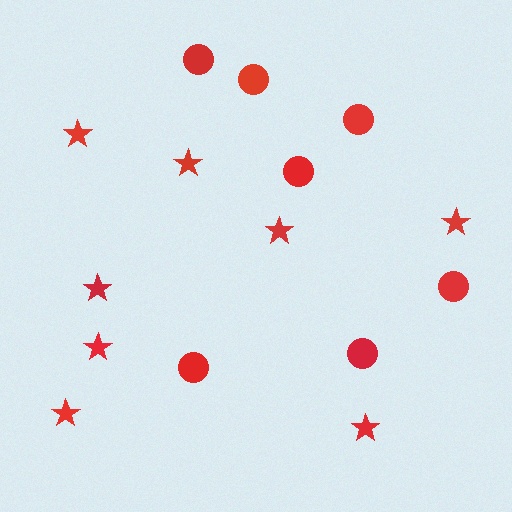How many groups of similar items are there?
There are 2 groups: one group of stars (8) and one group of circles (7).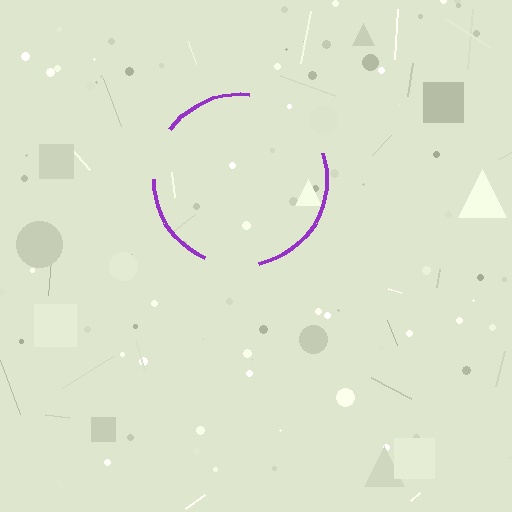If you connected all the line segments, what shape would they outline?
They would outline a circle.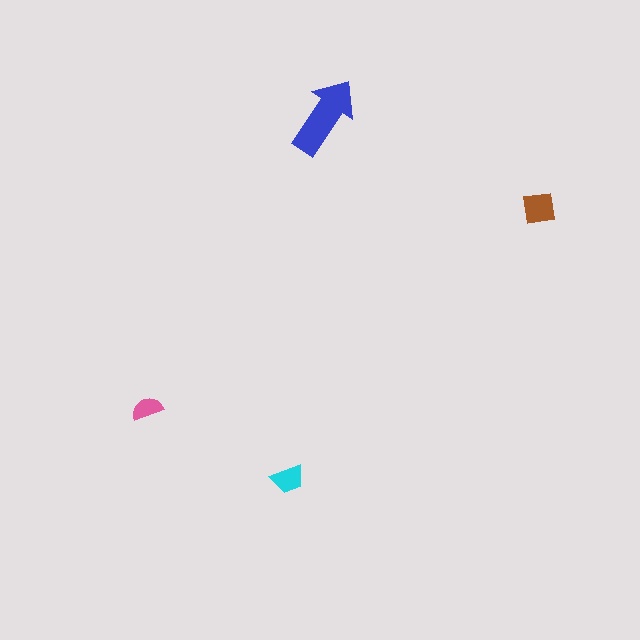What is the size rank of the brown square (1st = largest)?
2nd.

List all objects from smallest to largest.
The pink semicircle, the cyan trapezoid, the brown square, the blue arrow.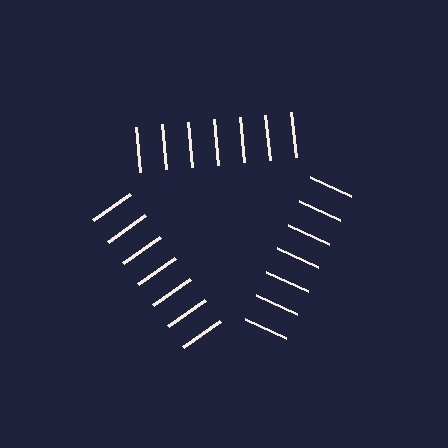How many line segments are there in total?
21 — 7 along each of the 3 edges.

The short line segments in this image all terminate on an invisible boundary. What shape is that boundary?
An illusory triangle — the line segments terminate on its edges but no continuous stroke is drawn.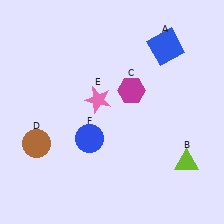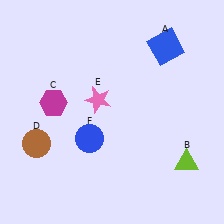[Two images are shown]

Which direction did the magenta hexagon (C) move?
The magenta hexagon (C) moved left.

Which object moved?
The magenta hexagon (C) moved left.